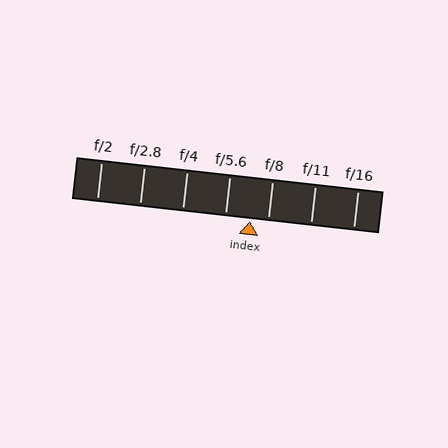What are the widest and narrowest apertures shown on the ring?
The widest aperture shown is f/2 and the narrowest is f/16.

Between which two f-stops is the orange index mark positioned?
The index mark is between f/5.6 and f/8.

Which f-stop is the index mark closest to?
The index mark is closest to f/8.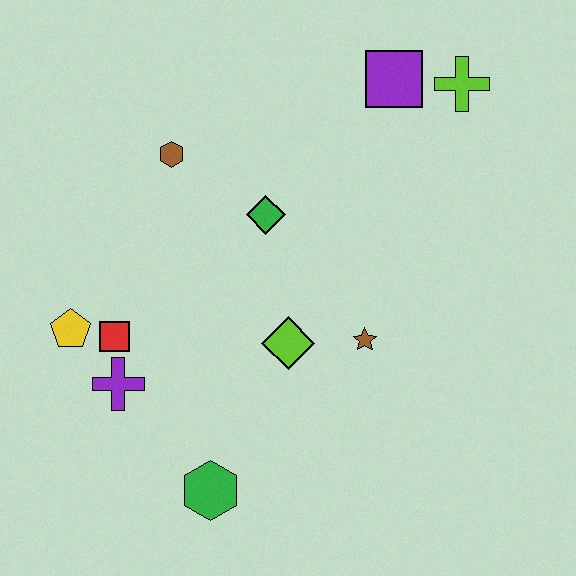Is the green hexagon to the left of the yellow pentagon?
No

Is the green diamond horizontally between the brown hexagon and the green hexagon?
No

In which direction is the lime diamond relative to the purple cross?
The lime diamond is to the right of the purple cross.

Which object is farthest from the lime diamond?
The lime cross is farthest from the lime diamond.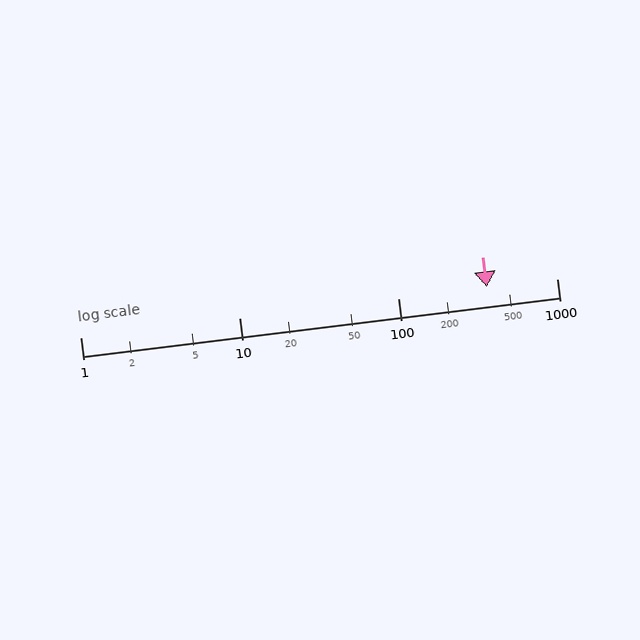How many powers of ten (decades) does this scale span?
The scale spans 3 decades, from 1 to 1000.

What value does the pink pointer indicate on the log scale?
The pointer indicates approximately 360.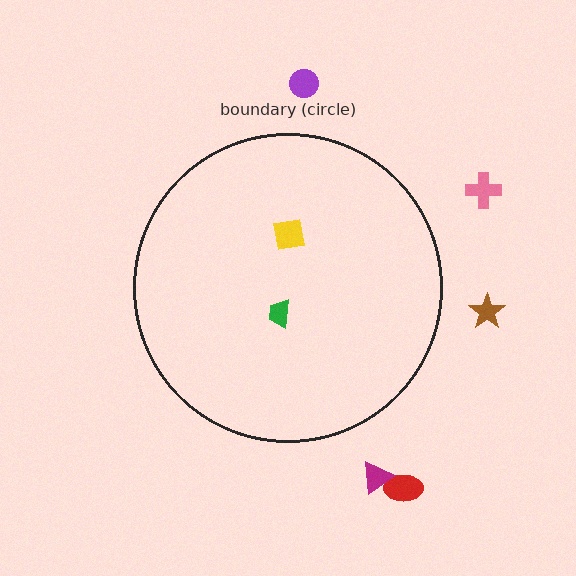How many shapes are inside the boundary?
2 inside, 5 outside.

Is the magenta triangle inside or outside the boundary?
Outside.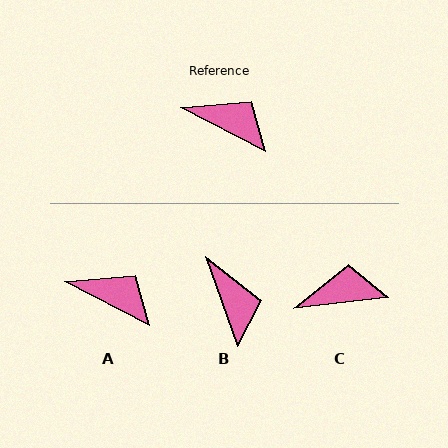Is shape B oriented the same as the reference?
No, it is off by about 43 degrees.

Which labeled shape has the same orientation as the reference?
A.